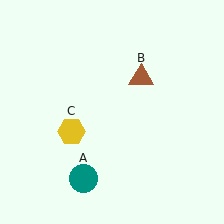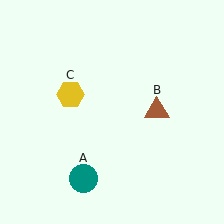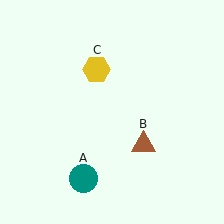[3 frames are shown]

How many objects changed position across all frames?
2 objects changed position: brown triangle (object B), yellow hexagon (object C).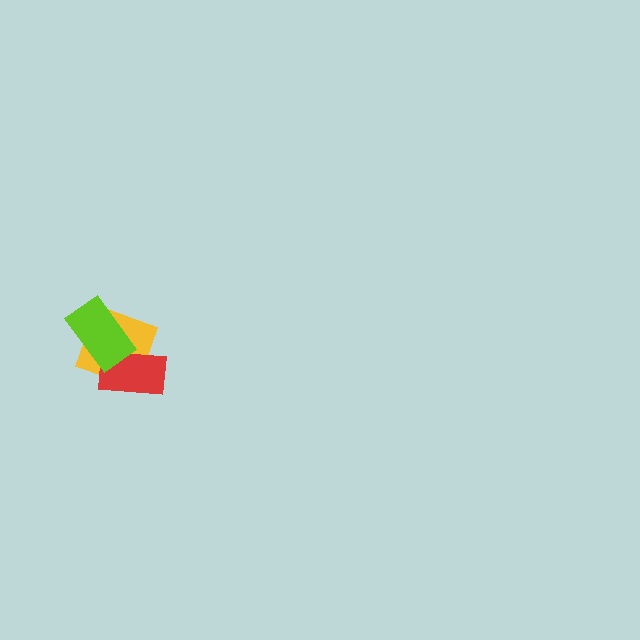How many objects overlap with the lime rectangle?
2 objects overlap with the lime rectangle.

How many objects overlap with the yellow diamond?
2 objects overlap with the yellow diamond.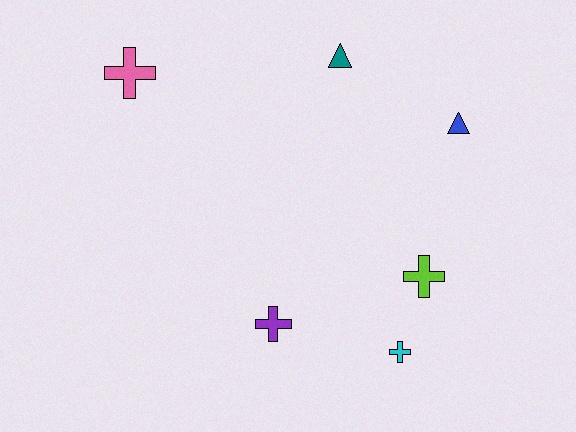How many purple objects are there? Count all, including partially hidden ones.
There is 1 purple object.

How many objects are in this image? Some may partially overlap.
There are 6 objects.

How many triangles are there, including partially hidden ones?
There are 2 triangles.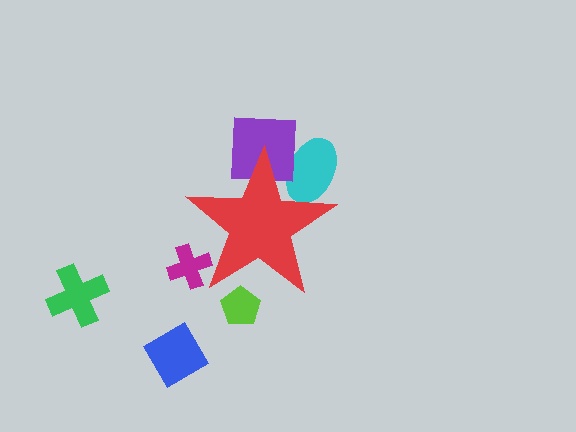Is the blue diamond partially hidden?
No, the blue diamond is fully visible.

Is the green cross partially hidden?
No, the green cross is fully visible.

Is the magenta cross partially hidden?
Yes, the magenta cross is partially hidden behind the red star.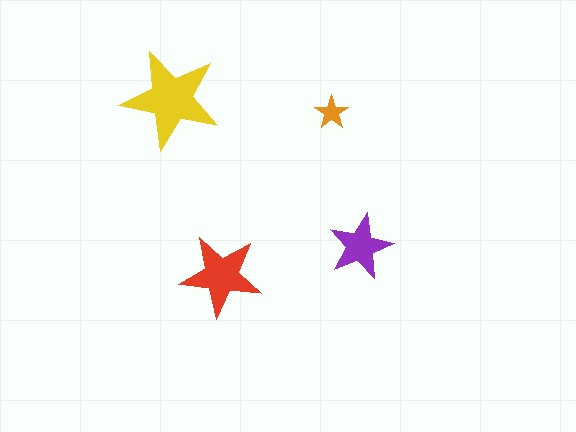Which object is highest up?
The yellow star is topmost.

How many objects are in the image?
There are 4 objects in the image.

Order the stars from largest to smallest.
the yellow one, the red one, the purple one, the orange one.